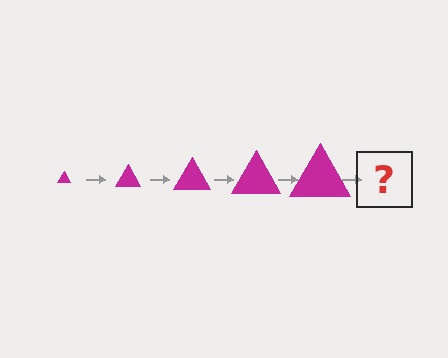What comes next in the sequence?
The next element should be a magenta triangle, larger than the previous one.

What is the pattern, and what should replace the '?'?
The pattern is that the triangle gets progressively larger each step. The '?' should be a magenta triangle, larger than the previous one.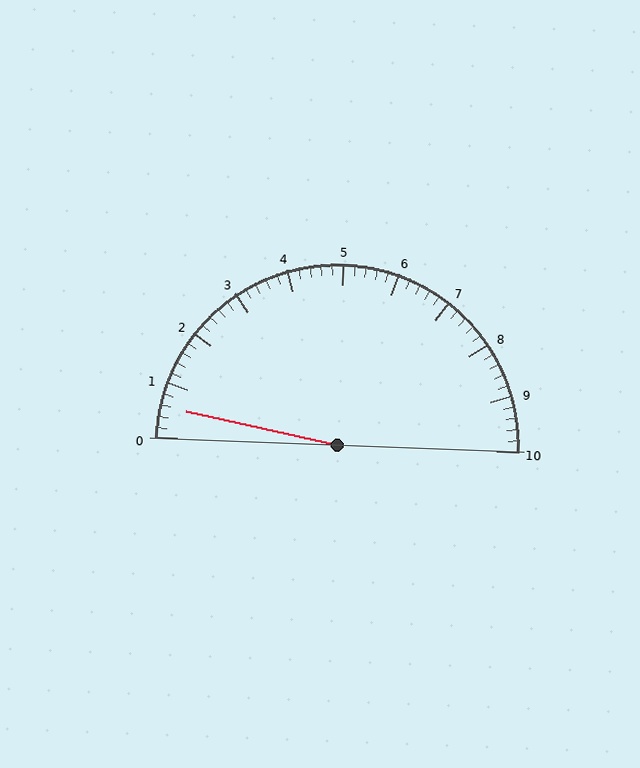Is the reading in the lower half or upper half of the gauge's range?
The reading is in the lower half of the range (0 to 10).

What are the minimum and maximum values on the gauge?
The gauge ranges from 0 to 10.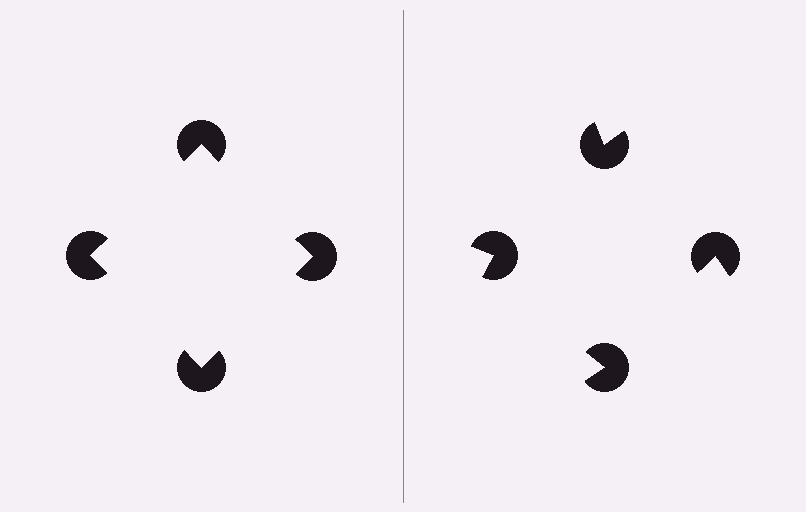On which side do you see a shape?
An illusory square appears on the left side. On the right side the wedge cuts are rotated, so no coherent shape forms.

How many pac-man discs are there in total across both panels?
8 — 4 on each side.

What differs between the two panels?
The pac-man discs are positioned identically on both sides; only the wedge orientations differ. On the left they align to a square; on the right they are misaligned.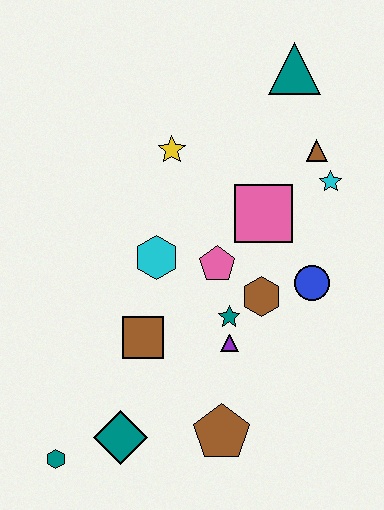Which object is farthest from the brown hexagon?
The teal hexagon is farthest from the brown hexagon.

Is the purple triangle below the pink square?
Yes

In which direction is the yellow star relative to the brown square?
The yellow star is above the brown square.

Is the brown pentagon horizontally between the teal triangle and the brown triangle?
No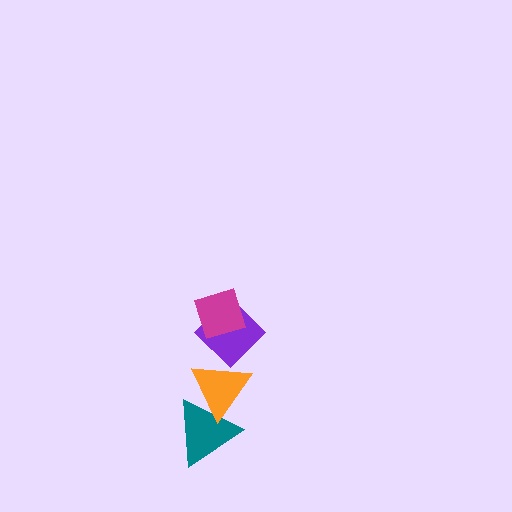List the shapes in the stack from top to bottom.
From top to bottom: the magenta diamond, the purple diamond, the orange triangle, the teal triangle.